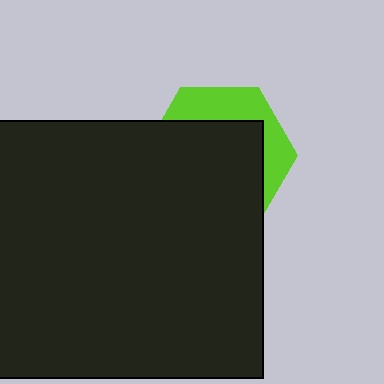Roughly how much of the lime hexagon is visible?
A small part of it is visible (roughly 31%).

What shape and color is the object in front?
The object in front is a black rectangle.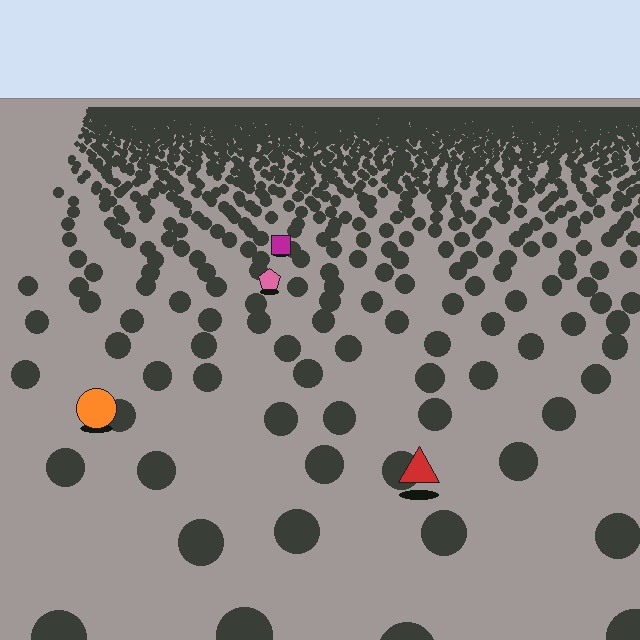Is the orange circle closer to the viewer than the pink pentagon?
Yes. The orange circle is closer — you can tell from the texture gradient: the ground texture is coarser near it.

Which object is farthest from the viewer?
The magenta square is farthest from the viewer. It appears smaller and the ground texture around it is denser.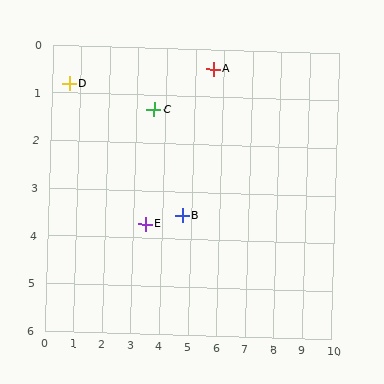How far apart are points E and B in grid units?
Points E and B are about 1.3 grid units apart.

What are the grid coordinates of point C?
Point C is at approximately (3.6, 1.3).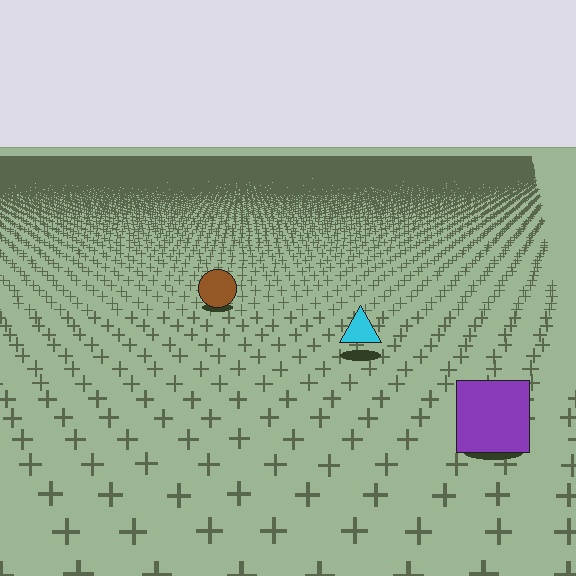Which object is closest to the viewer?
The purple square is closest. The texture marks near it are larger and more spread out.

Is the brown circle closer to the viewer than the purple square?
No. The purple square is closer — you can tell from the texture gradient: the ground texture is coarser near it.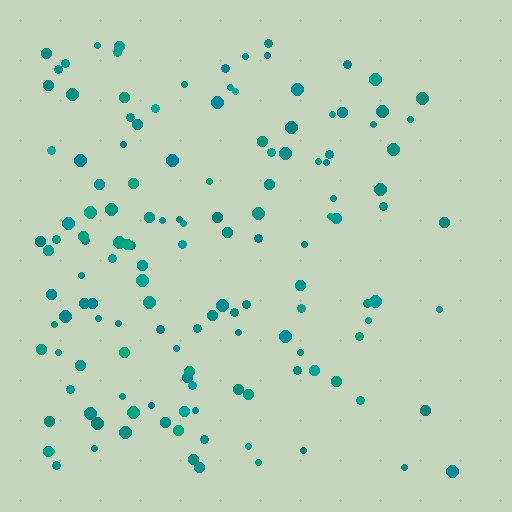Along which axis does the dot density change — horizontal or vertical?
Horizontal.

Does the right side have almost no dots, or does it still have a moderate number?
Still a moderate number, just noticeably fewer than the left.